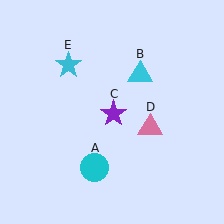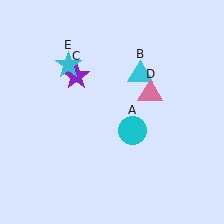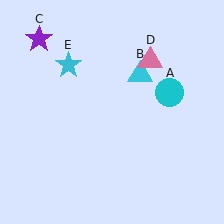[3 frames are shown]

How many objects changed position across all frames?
3 objects changed position: cyan circle (object A), purple star (object C), pink triangle (object D).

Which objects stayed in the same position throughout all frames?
Cyan triangle (object B) and cyan star (object E) remained stationary.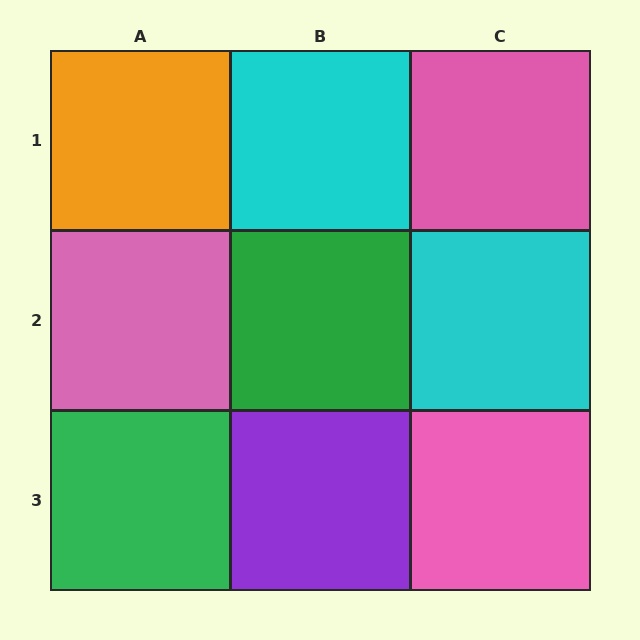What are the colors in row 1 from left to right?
Orange, cyan, pink.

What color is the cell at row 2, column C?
Cyan.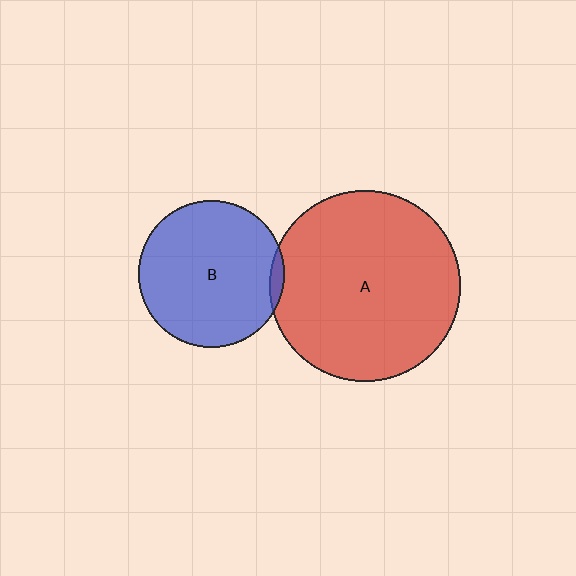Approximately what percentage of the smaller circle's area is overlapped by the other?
Approximately 5%.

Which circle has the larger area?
Circle A (red).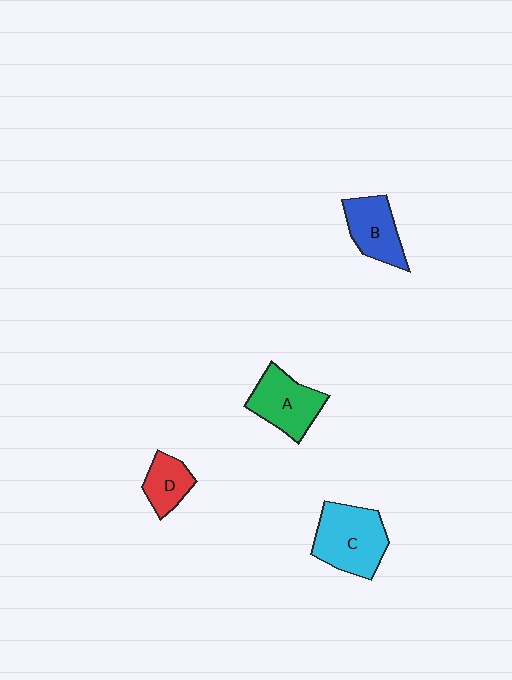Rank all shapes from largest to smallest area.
From largest to smallest: C (cyan), A (green), B (blue), D (red).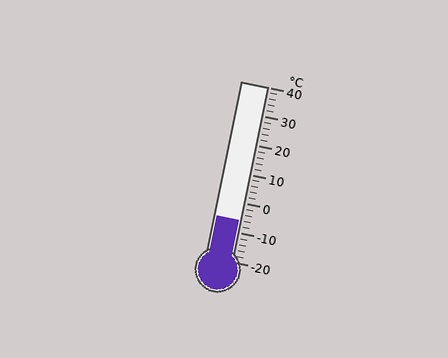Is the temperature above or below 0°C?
The temperature is below 0°C.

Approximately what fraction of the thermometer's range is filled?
The thermometer is filled to approximately 25% of its range.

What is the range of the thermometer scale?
The thermometer scale ranges from -20°C to 40°C.